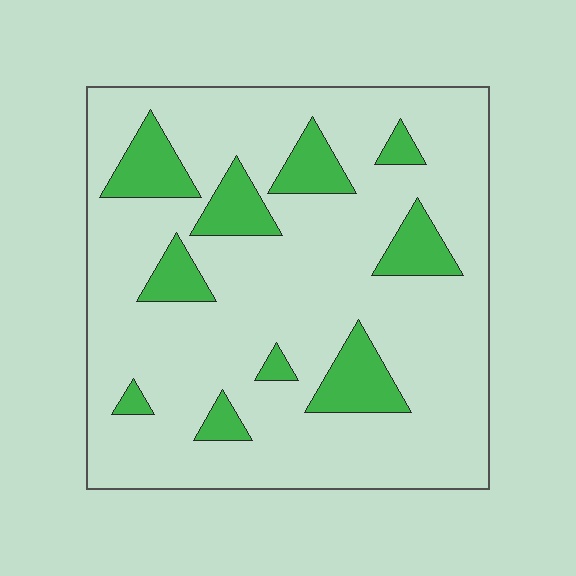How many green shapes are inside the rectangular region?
10.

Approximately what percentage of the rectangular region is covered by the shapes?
Approximately 15%.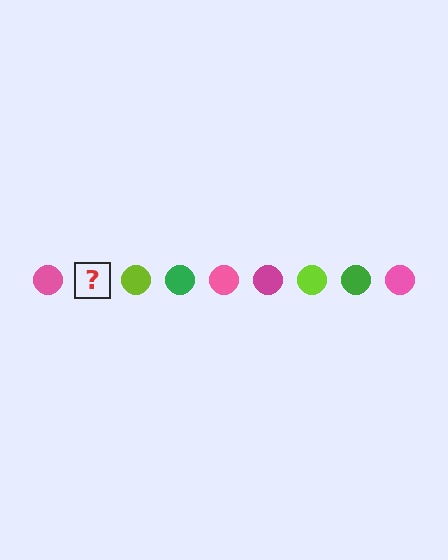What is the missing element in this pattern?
The missing element is a magenta circle.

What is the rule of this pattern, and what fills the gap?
The rule is that the pattern cycles through pink, magenta, lime, green circles. The gap should be filled with a magenta circle.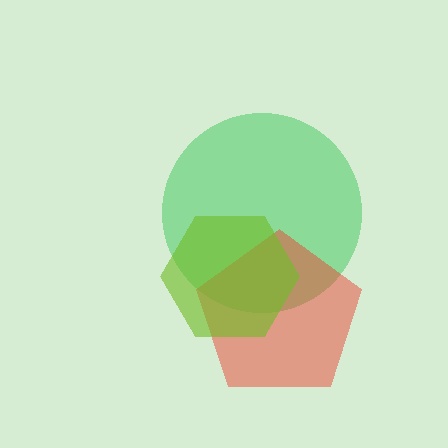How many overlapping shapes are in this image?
There are 3 overlapping shapes in the image.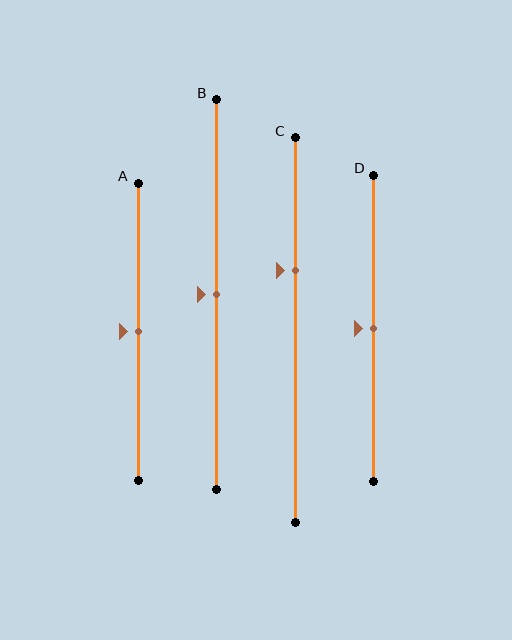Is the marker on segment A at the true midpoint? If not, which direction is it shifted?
Yes, the marker on segment A is at the true midpoint.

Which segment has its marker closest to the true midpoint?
Segment A has its marker closest to the true midpoint.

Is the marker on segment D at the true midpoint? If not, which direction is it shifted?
Yes, the marker on segment D is at the true midpoint.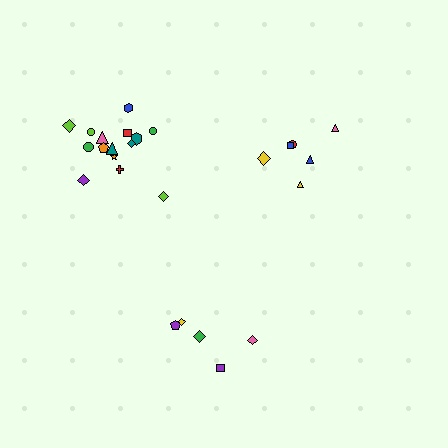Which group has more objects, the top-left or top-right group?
The top-left group.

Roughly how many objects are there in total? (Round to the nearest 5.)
Roughly 25 objects in total.